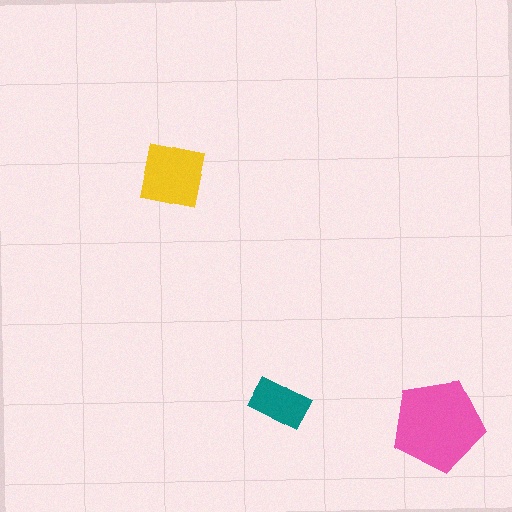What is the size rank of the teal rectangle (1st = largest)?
3rd.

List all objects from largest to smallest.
The pink pentagon, the yellow square, the teal rectangle.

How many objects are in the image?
There are 3 objects in the image.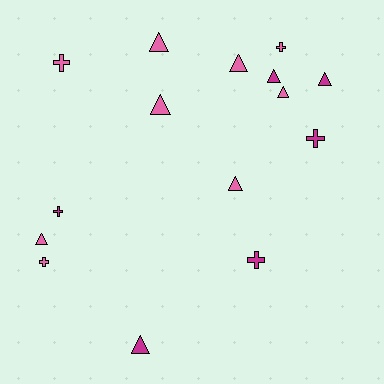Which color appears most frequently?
Pink, with 9 objects.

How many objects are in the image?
There are 15 objects.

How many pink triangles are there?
There are 6 pink triangles.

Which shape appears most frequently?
Triangle, with 9 objects.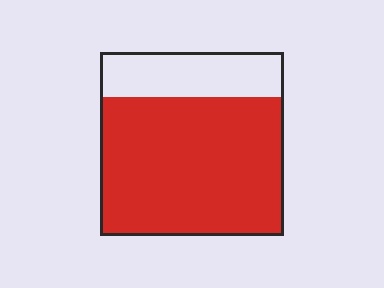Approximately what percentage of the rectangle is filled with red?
Approximately 75%.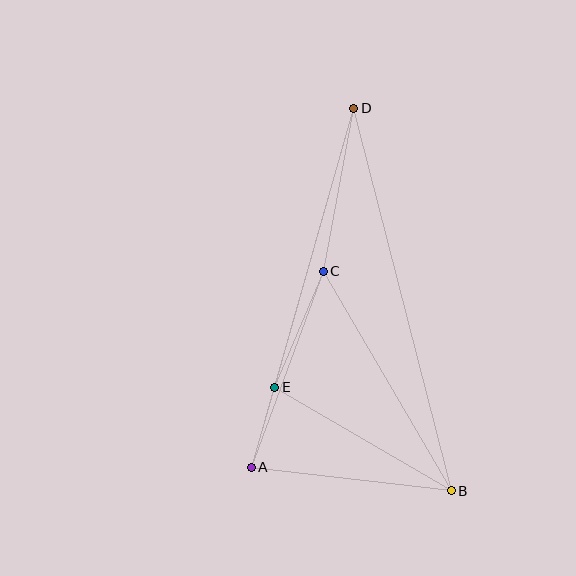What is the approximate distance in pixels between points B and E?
The distance between B and E is approximately 204 pixels.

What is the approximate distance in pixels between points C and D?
The distance between C and D is approximately 166 pixels.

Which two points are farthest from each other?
Points B and D are farthest from each other.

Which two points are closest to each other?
Points A and E are closest to each other.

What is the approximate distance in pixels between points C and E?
The distance between C and E is approximately 126 pixels.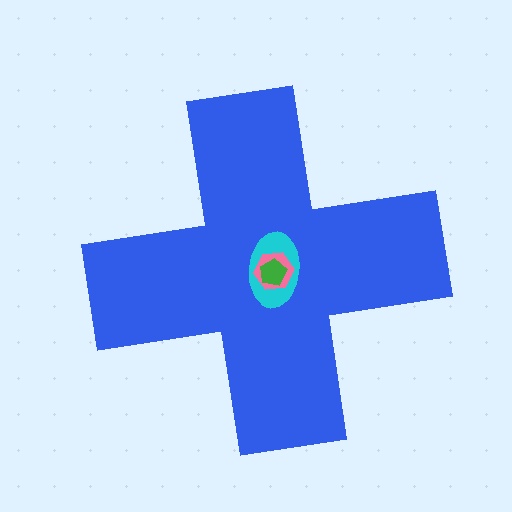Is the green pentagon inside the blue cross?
Yes.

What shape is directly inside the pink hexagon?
The green pentagon.